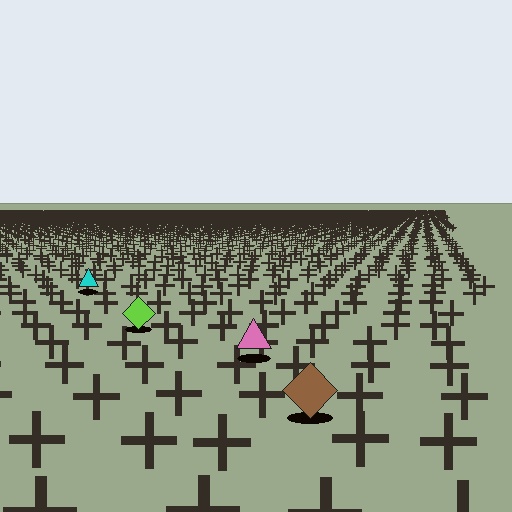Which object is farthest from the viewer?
The cyan triangle is farthest from the viewer. It appears smaller and the ground texture around it is denser.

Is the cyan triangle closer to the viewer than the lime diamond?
No. The lime diamond is closer — you can tell from the texture gradient: the ground texture is coarser near it.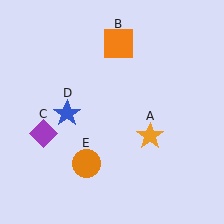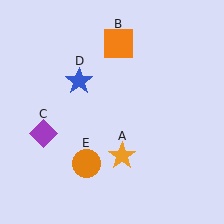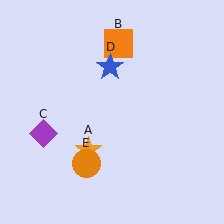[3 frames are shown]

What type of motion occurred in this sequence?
The orange star (object A), blue star (object D) rotated clockwise around the center of the scene.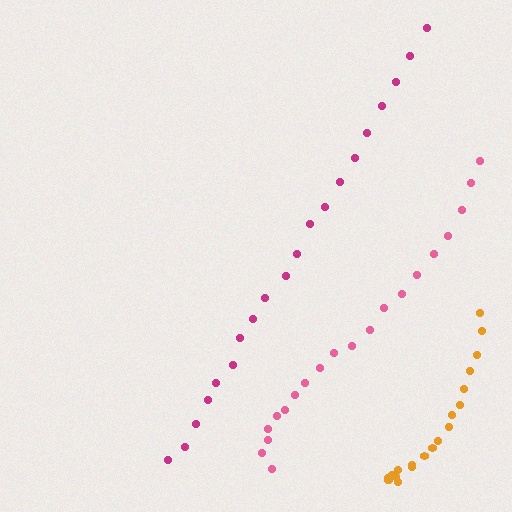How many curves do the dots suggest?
There are 3 distinct paths.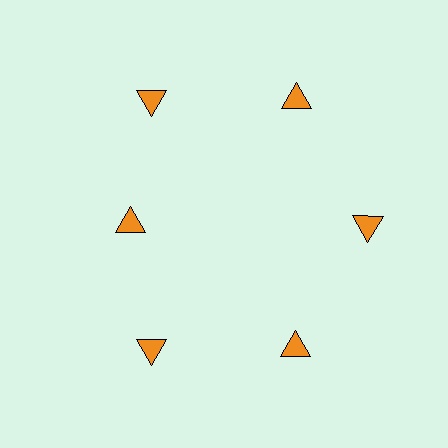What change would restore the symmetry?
The symmetry would be restored by moving it outward, back onto the ring so that all 6 triangles sit at equal angles and equal distance from the center.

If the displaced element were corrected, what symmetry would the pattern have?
It would have 6-fold rotational symmetry — the pattern would map onto itself every 60 degrees.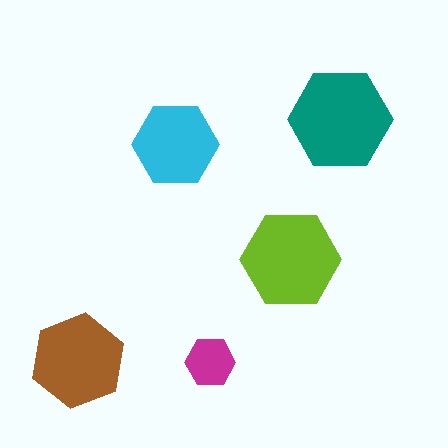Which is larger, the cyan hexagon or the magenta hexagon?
The cyan one.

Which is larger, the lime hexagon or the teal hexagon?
The teal one.